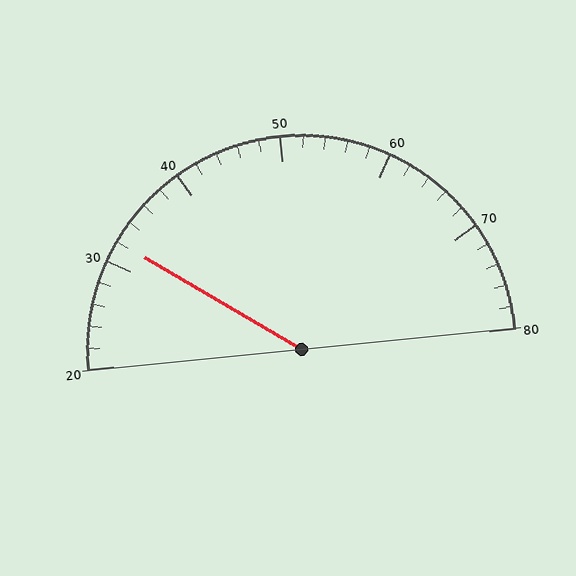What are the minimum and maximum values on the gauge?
The gauge ranges from 20 to 80.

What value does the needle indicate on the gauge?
The needle indicates approximately 32.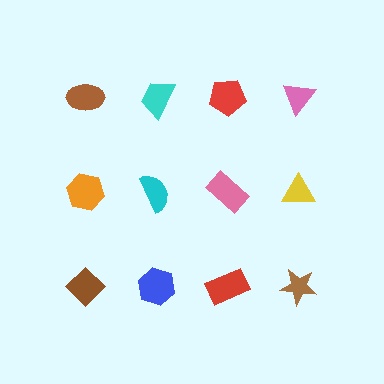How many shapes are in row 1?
4 shapes.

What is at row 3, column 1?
A brown diamond.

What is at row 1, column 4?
A pink triangle.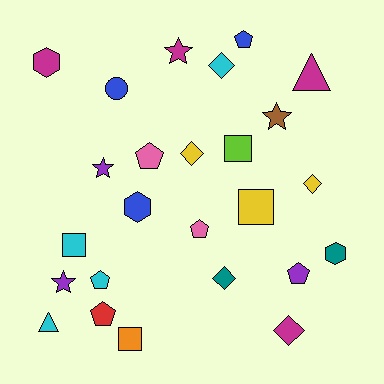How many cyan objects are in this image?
There are 4 cyan objects.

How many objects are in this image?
There are 25 objects.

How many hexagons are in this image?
There are 3 hexagons.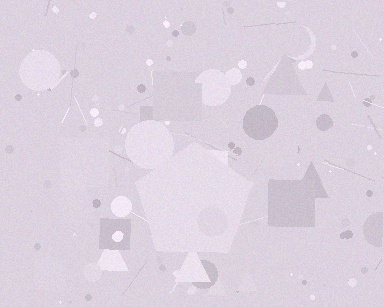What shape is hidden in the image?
A pentagon is hidden in the image.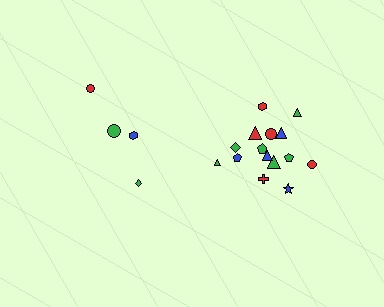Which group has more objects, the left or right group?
The right group.